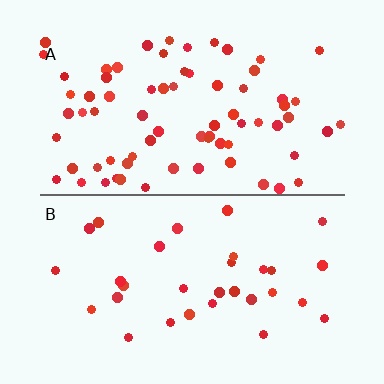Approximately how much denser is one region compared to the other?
Approximately 2.3× — region A over region B.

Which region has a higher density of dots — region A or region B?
A (the top).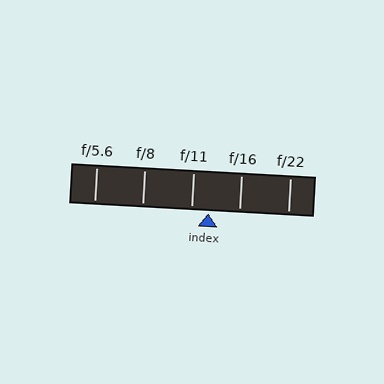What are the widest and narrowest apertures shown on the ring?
The widest aperture shown is f/5.6 and the narrowest is f/22.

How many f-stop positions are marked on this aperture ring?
There are 5 f-stop positions marked.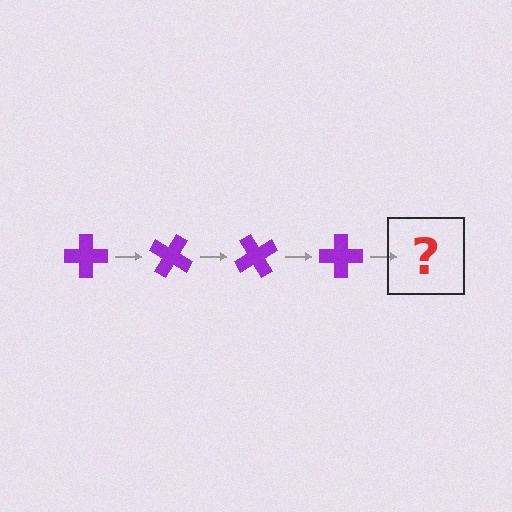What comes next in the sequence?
The next element should be a purple cross rotated 120 degrees.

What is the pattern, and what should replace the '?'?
The pattern is that the cross rotates 30 degrees each step. The '?' should be a purple cross rotated 120 degrees.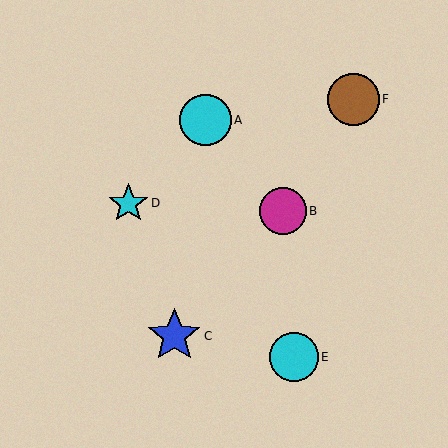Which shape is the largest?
The blue star (labeled C) is the largest.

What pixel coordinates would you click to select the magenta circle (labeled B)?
Click at (283, 211) to select the magenta circle B.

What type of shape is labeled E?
Shape E is a cyan circle.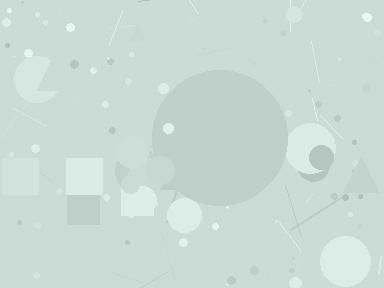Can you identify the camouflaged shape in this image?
The camouflaged shape is a circle.